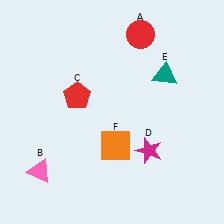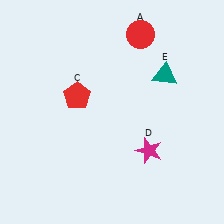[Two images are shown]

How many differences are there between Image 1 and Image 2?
There are 2 differences between the two images.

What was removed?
The orange square (F), the pink triangle (B) were removed in Image 2.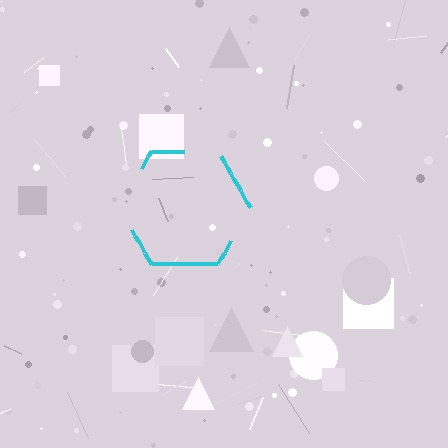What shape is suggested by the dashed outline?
The dashed outline suggests a hexagon.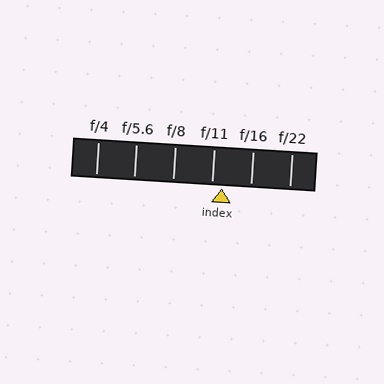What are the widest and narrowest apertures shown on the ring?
The widest aperture shown is f/4 and the narrowest is f/22.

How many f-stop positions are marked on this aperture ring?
There are 6 f-stop positions marked.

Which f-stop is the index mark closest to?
The index mark is closest to f/11.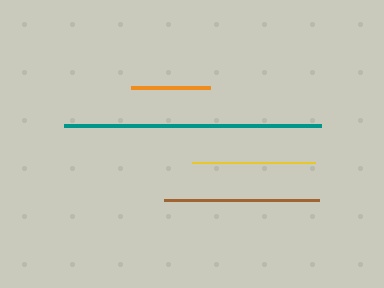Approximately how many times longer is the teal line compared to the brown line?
The teal line is approximately 1.7 times the length of the brown line.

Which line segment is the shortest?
The orange line is the shortest at approximately 79 pixels.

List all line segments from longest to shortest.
From longest to shortest: teal, brown, yellow, orange.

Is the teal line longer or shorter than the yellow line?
The teal line is longer than the yellow line.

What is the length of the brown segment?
The brown segment is approximately 155 pixels long.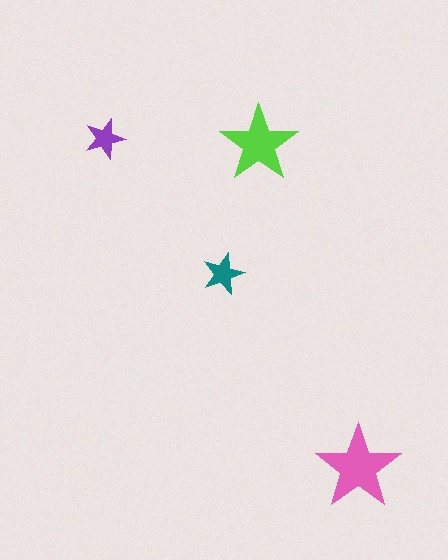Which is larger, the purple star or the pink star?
The pink one.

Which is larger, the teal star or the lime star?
The lime one.